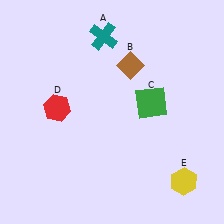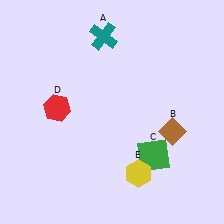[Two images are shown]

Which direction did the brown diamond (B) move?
The brown diamond (B) moved down.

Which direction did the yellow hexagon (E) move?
The yellow hexagon (E) moved left.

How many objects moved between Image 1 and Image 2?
3 objects moved between the two images.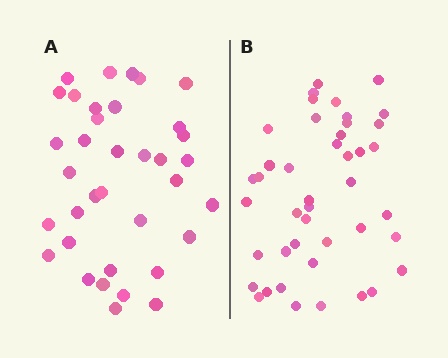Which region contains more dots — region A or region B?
Region B (the right region) has more dots.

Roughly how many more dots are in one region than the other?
Region B has roughly 8 or so more dots than region A.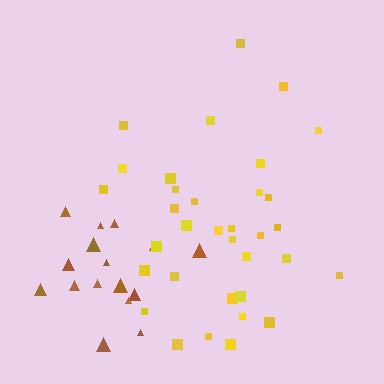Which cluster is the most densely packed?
Brown.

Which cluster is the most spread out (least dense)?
Yellow.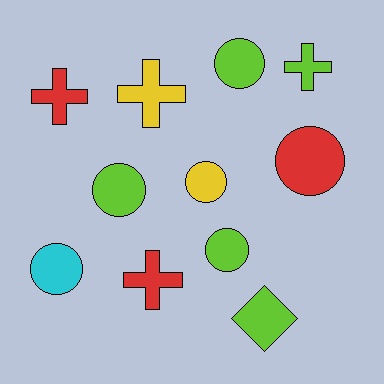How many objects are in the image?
There are 11 objects.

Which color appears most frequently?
Lime, with 5 objects.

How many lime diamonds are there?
There is 1 lime diamond.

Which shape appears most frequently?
Circle, with 6 objects.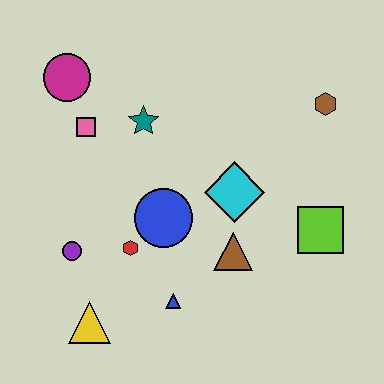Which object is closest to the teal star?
The pink square is closest to the teal star.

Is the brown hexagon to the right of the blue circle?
Yes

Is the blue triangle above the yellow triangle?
Yes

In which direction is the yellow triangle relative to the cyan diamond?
The yellow triangle is to the left of the cyan diamond.